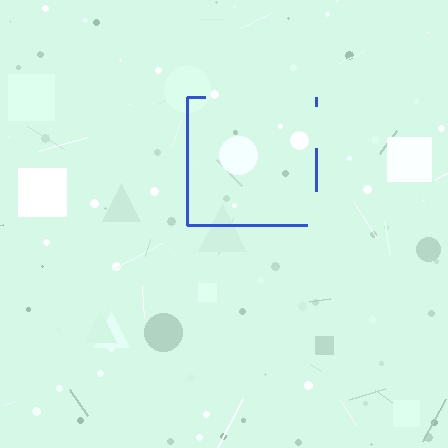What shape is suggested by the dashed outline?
The dashed outline suggests a square.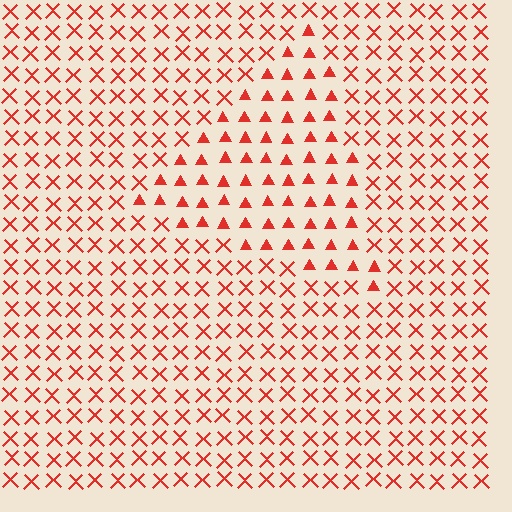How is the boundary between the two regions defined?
The boundary is defined by a change in element shape: triangles inside vs. X marks outside. All elements share the same color and spacing.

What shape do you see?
I see a triangle.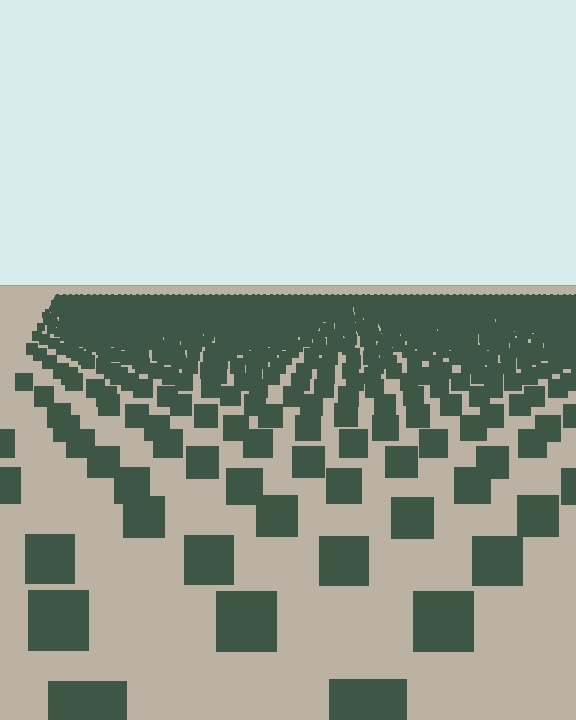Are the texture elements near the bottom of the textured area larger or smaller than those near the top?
Larger. Near the bottom, elements are closer to the viewer and appear at a bigger on-screen size.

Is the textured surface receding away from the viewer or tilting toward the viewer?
The surface is receding away from the viewer. Texture elements get smaller and denser toward the top.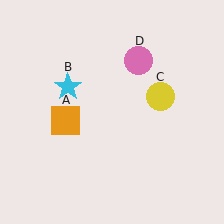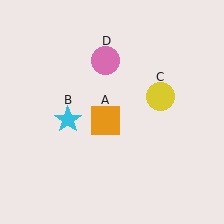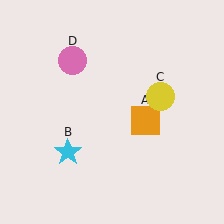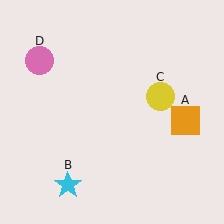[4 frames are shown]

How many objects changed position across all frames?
3 objects changed position: orange square (object A), cyan star (object B), pink circle (object D).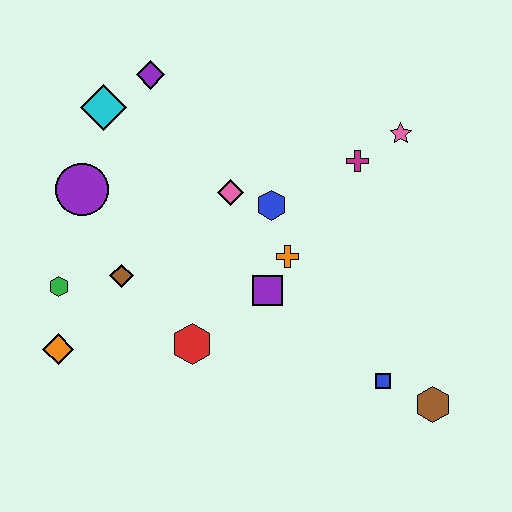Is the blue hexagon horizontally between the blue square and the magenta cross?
No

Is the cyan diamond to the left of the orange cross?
Yes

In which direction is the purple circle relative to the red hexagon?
The purple circle is above the red hexagon.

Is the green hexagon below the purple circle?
Yes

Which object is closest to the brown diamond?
The green hexagon is closest to the brown diamond.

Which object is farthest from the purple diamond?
The brown hexagon is farthest from the purple diamond.